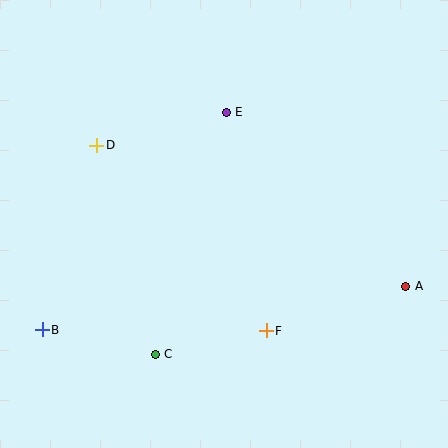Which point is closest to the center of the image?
Point E at (226, 113) is closest to the center.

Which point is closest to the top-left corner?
Point D is closest to the top-left corner.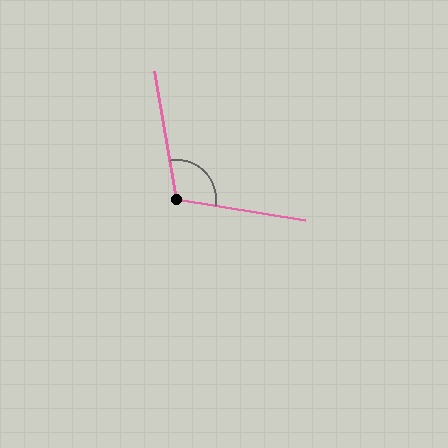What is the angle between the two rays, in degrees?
Approximately 109 degrees.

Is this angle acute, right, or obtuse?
It is obtuse.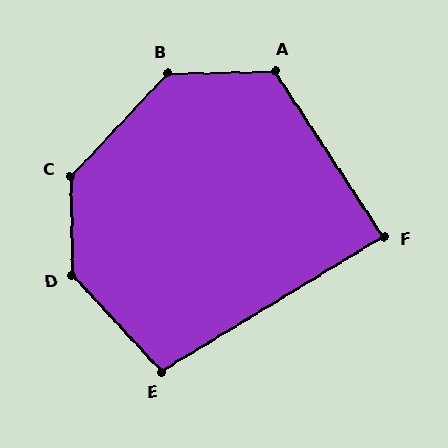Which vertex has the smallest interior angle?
F, at approximately 88 degrees.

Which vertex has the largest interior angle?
D, at approximately 138 degrees.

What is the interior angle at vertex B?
Approximately 134 degrees (obtuse).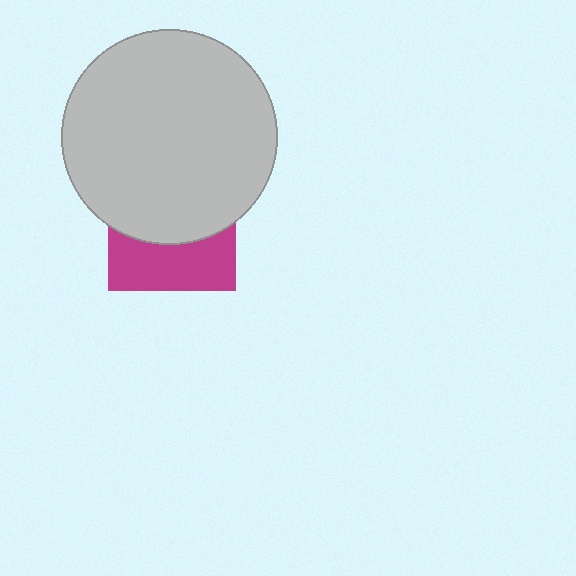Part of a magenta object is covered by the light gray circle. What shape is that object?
It is a square.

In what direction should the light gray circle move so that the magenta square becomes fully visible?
The light gray circle should move up. That is the shortest direction to clear the overlap and leave the magenta square fully visible.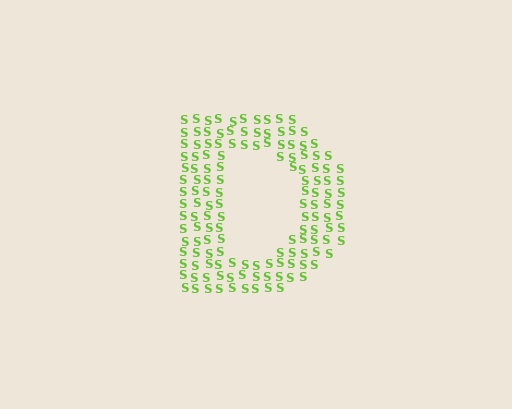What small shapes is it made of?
It is made of small letter S's.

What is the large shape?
The large shape is the letter D.